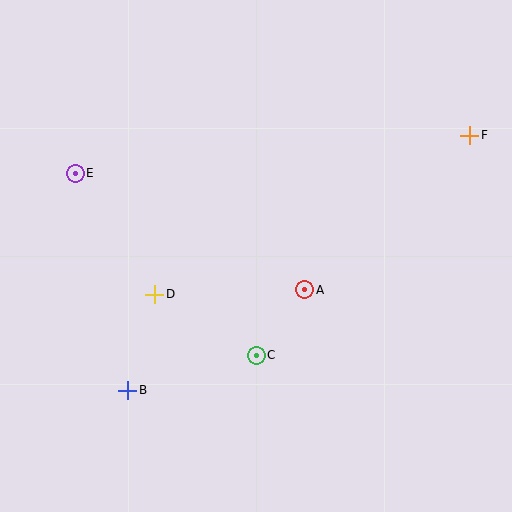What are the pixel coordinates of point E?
Point E is at (75, 173).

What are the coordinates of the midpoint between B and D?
The midpoint between B and D is at (141, 342).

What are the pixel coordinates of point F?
Point F is at (470, 135).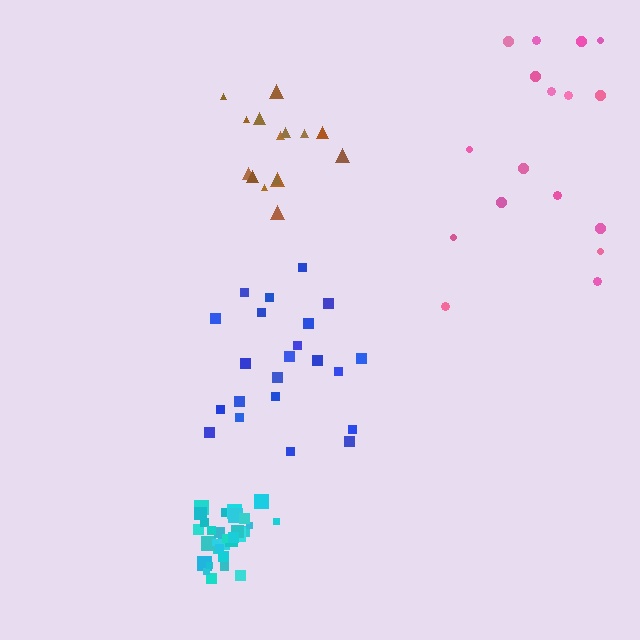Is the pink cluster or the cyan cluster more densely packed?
Cyan.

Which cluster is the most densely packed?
Cyan.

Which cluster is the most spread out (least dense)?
Pink.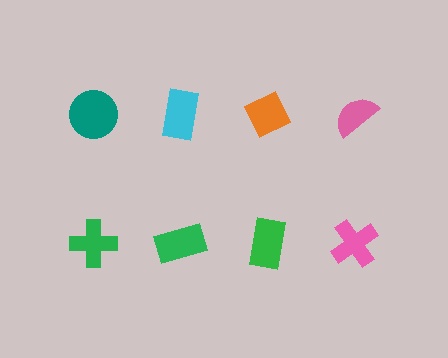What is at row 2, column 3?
A green rectangle.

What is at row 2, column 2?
A green rectangle.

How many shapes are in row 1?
4 shapes.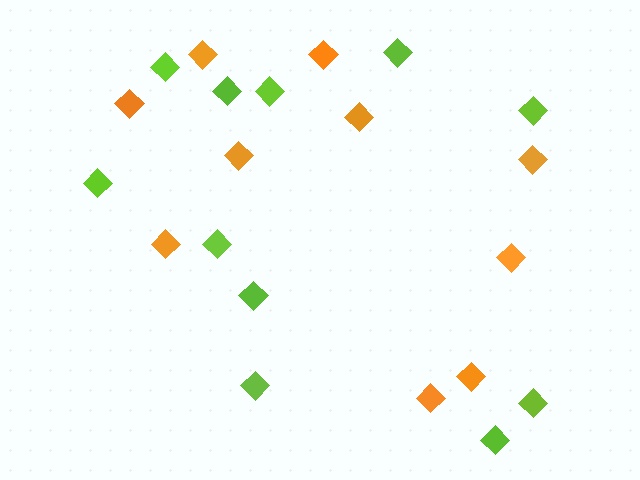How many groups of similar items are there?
There are 2 groups: one group of orange diamonds (10) and one group of lime diamonds (11).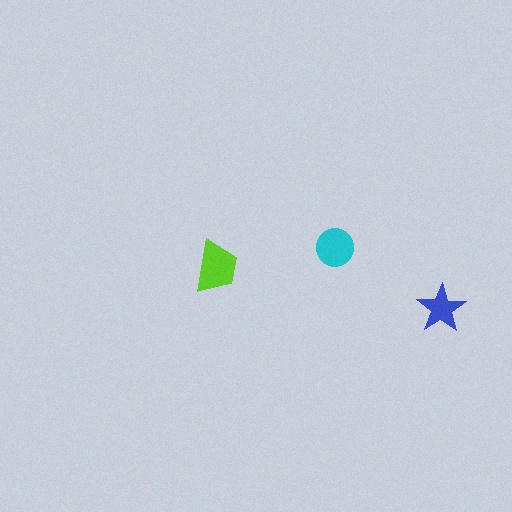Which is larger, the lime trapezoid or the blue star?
The lime trapezoid.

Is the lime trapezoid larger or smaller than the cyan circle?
Larger.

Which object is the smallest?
The blue star.